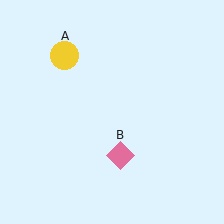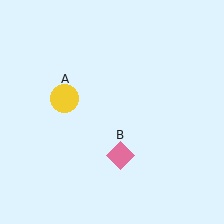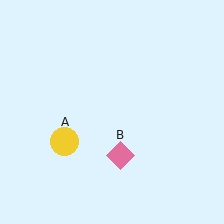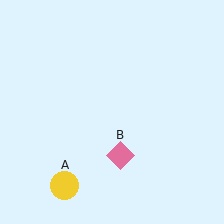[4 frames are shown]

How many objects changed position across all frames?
1 object changed position: yellow circle (object A).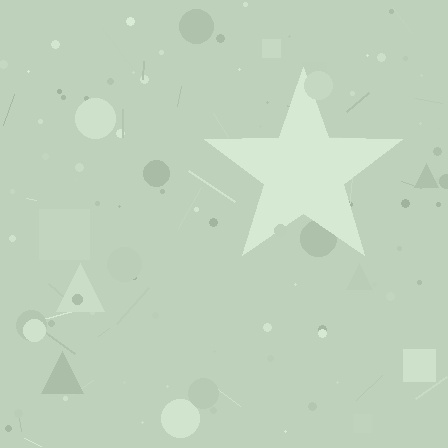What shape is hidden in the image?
A star is hidden in the image.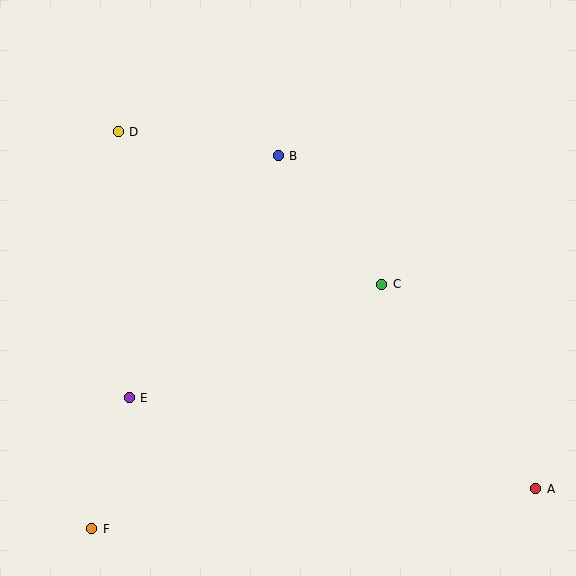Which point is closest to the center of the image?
Point C at (382, 284) is closest to the center.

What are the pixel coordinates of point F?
Point F is at (92, 529).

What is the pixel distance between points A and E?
The distance between A and E is 416 pixels.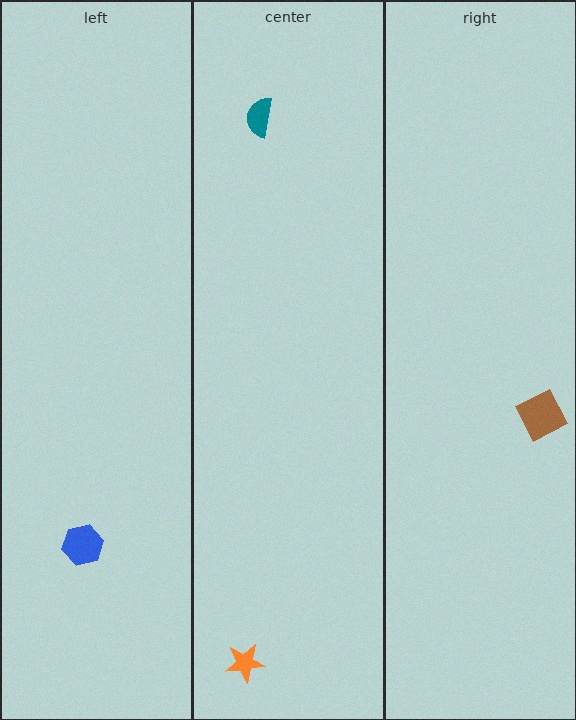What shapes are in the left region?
The blue hexagon.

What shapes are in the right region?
The brown square.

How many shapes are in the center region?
2.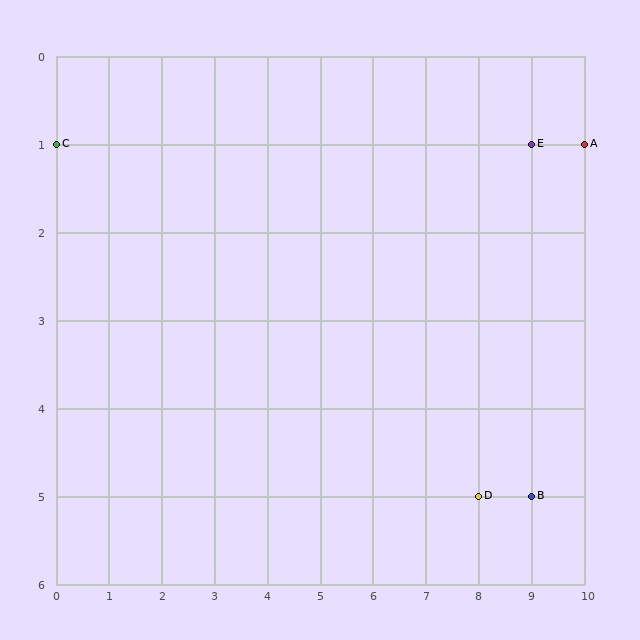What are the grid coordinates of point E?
Point E is at grid coordinates (9, 1).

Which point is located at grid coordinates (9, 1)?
Point E is at (9, 1).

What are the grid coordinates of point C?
Point C is at grid coordinates (0, 1).